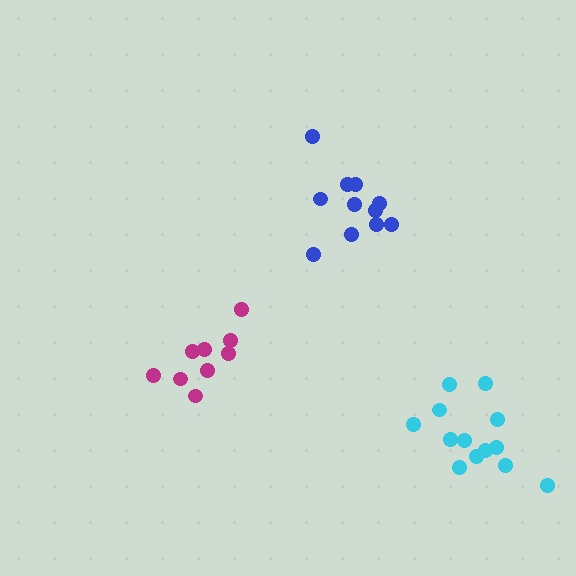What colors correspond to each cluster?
The clusters are colored: magenta, cyan, blue.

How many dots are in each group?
Group 1: 9 dots, Group 2: 13 dots, Group 3: 11 dots (33 total).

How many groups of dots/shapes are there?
There are 3 groups.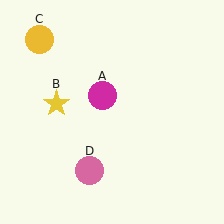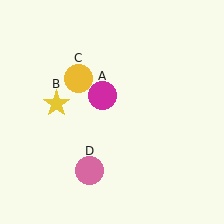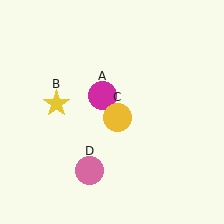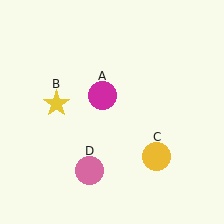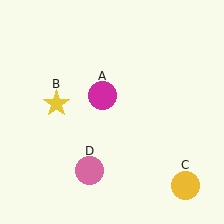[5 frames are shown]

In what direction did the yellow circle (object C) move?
The yellow circle (object C) moved down and to the right.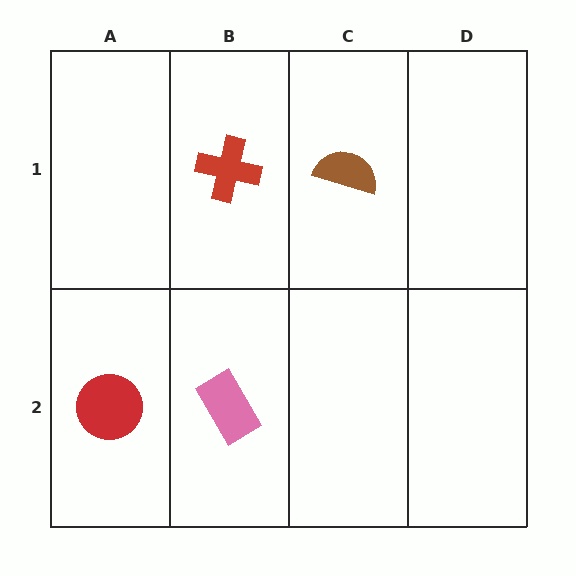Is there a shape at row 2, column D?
No, that cell is empty.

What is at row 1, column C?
A brown semicircle.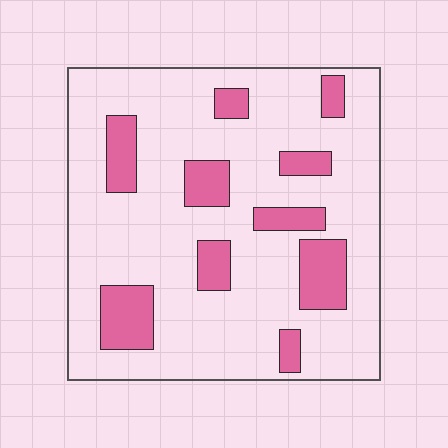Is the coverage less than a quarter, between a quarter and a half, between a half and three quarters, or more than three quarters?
Less than a quarter.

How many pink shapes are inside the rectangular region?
10.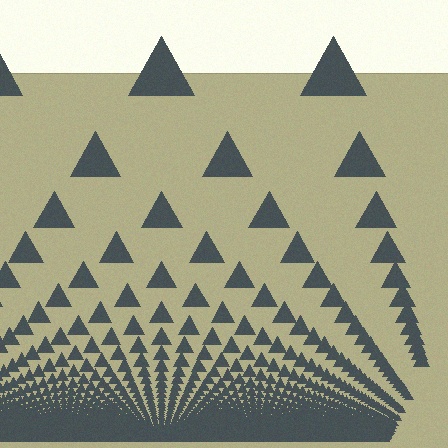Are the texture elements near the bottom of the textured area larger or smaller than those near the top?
Smaller. The gradient is inverted — elements near the bottom are smaller and denser.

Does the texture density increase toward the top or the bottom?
Density increases toward the bottom.